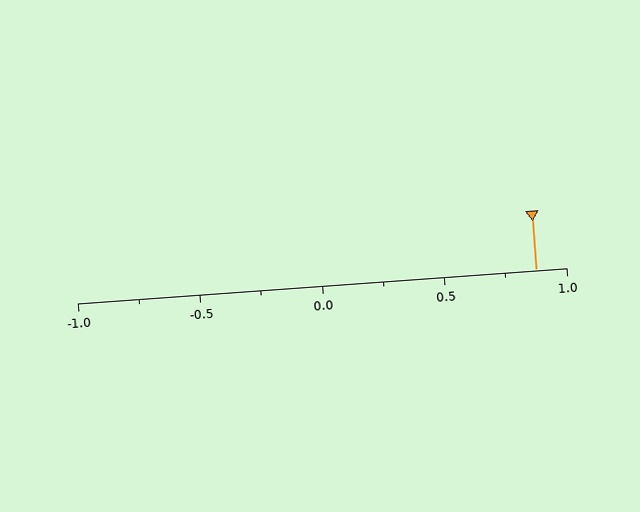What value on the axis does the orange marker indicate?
The marker indicates approximately 0.88.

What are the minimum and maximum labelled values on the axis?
The axis runs from -1.0 to 1.0.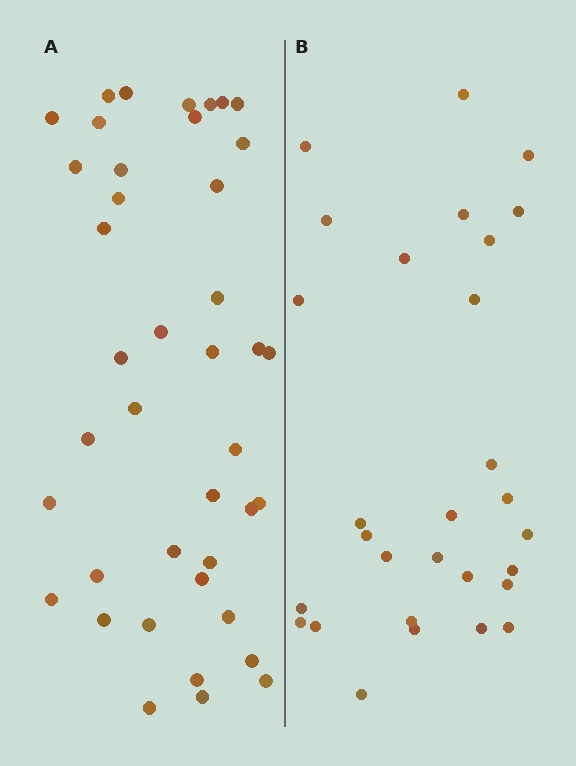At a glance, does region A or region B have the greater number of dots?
Region A (the left region) has more dots.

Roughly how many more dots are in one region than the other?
Region A has roughly 12 or so more dots than region B.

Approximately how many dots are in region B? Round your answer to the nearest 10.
About 30 dots. (The exact count is 29, which rounds to 30.)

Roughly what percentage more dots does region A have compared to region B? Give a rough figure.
About 40% more.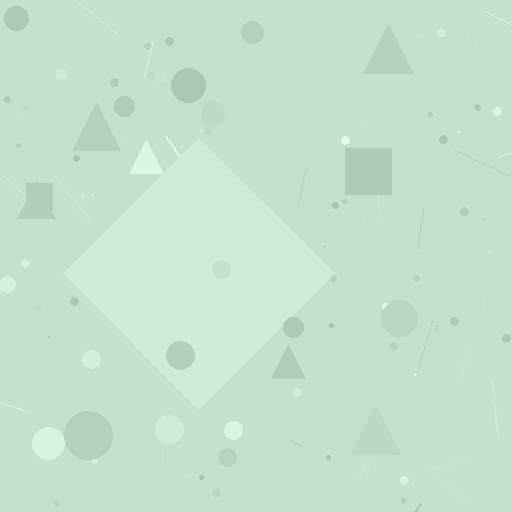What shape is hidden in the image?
A diamond is hidden in the image.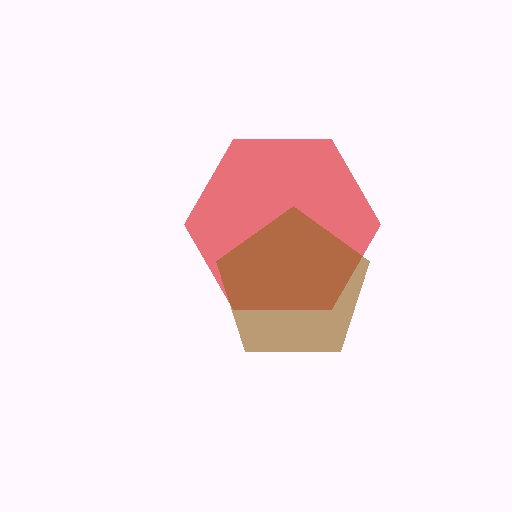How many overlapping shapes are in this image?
There are 2 overlapping shapes in the image.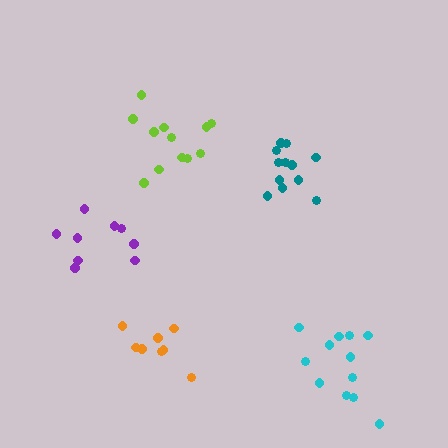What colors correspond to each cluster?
The clusters are colored: lime, teal, orange, purple, cyan.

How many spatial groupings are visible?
There are 5 spatial groupings.